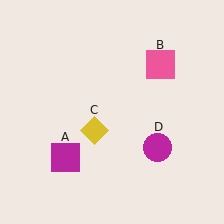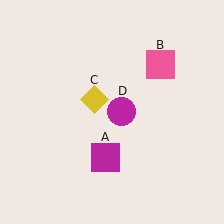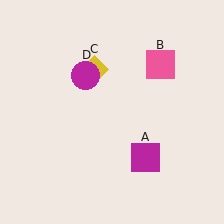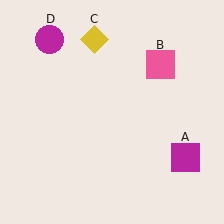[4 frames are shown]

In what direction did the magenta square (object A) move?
The magenta square (object A) moved right.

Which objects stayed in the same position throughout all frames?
Pink square (object B) remained stationary.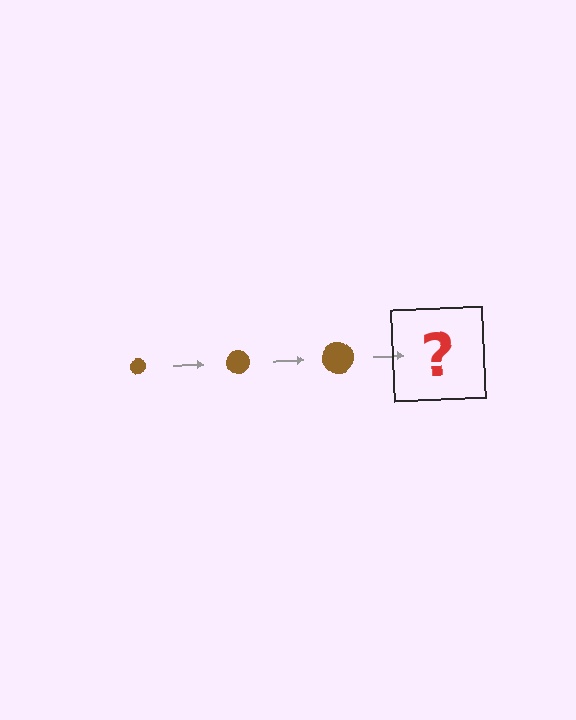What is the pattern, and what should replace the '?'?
The pattern is that the circle gets progressively larger each step. The '?' should be a brown circle, larger than the previous one.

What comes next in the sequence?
The next element should be a brown circle, larger than the previous one.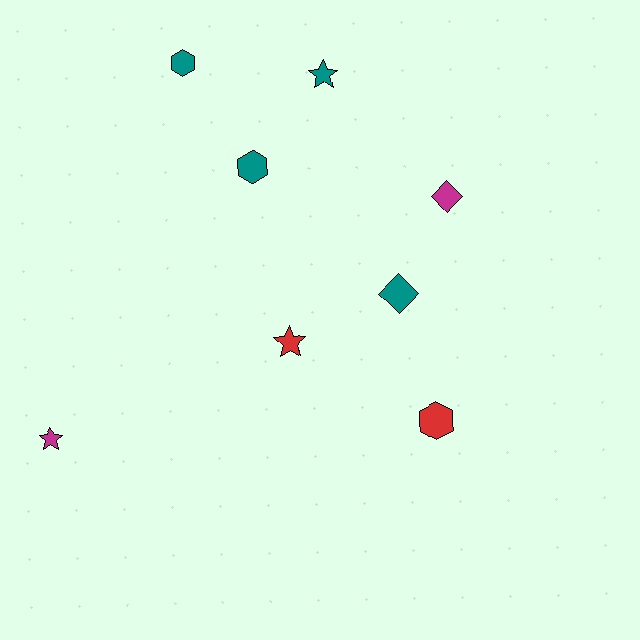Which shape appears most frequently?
Hexagon, with 3 objects.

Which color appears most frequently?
Teal, with 4 objects.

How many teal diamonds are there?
There is 1 teal diamond.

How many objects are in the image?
There are 8 objects.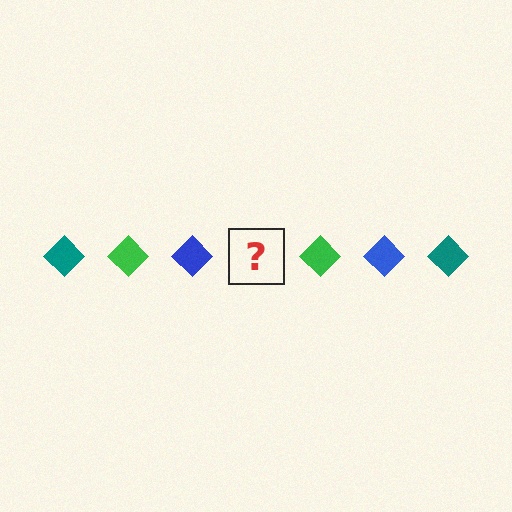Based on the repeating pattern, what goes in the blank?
The blank should be a teal diamond.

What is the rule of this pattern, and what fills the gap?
The rule is that the pattern cycles through teal, green, blue diamonds. The gap should be filled with a teal diamond.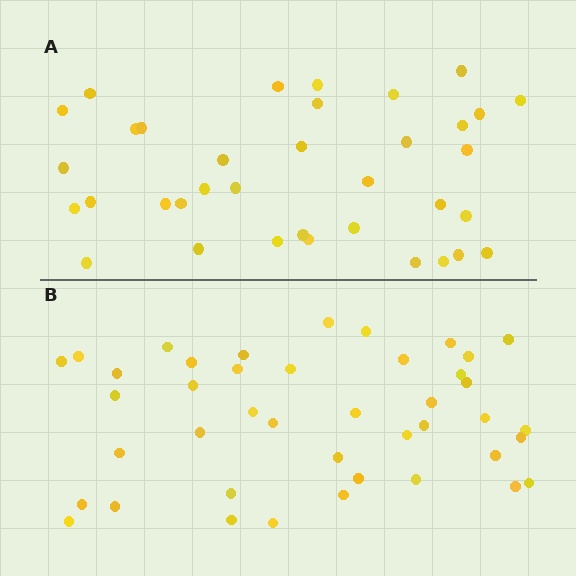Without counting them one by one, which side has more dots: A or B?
Region B (the bottom region) has more dots.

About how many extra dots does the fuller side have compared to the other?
Region B has about 6 more dots than region A.